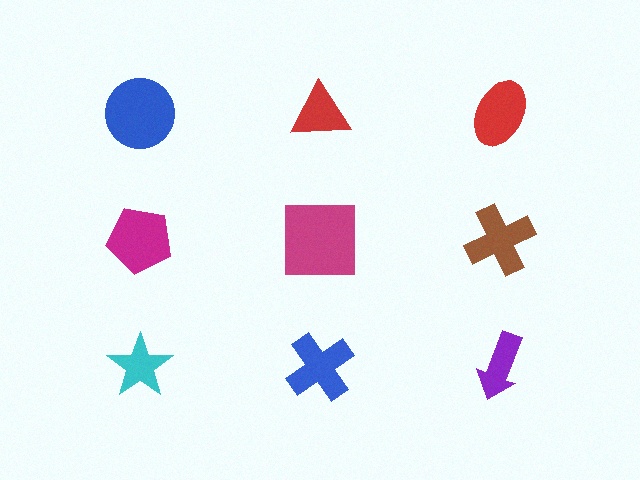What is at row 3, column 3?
A purple arrow.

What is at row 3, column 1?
A cyan star.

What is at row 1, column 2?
A red triangle.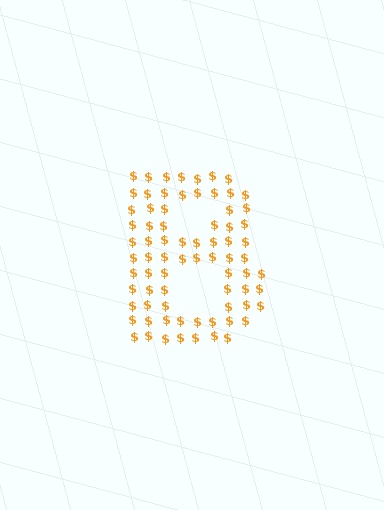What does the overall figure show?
The overall figure shows the letter B.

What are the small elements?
The small elements are dollar signs.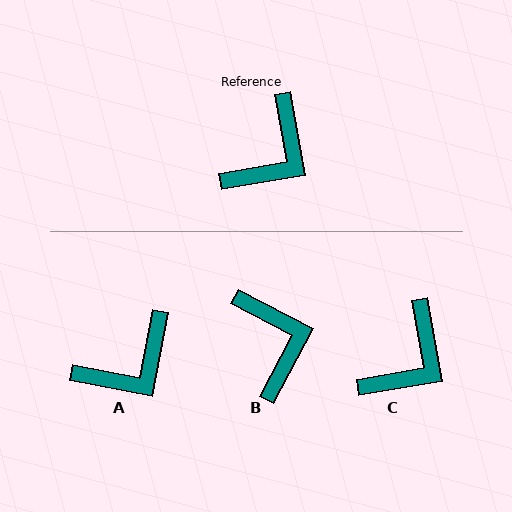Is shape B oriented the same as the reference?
No, it is off by about 52 degrees.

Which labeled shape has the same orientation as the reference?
C.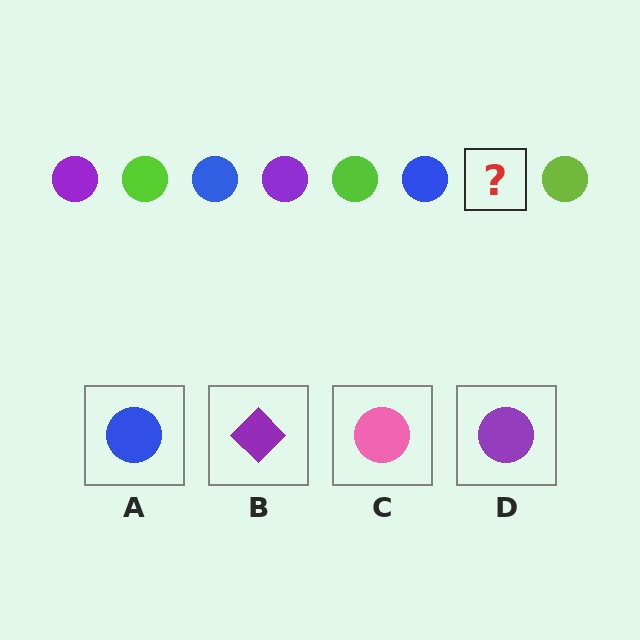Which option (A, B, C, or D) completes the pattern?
D.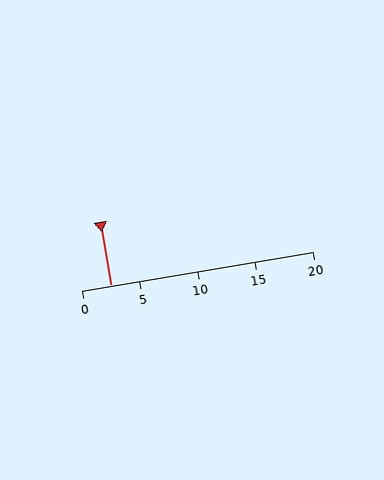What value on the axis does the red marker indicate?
The marker indicates approximately 2.5.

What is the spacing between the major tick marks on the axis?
The major ticks are spaced 5 apart.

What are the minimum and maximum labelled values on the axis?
The axis runs from 0 to 20.